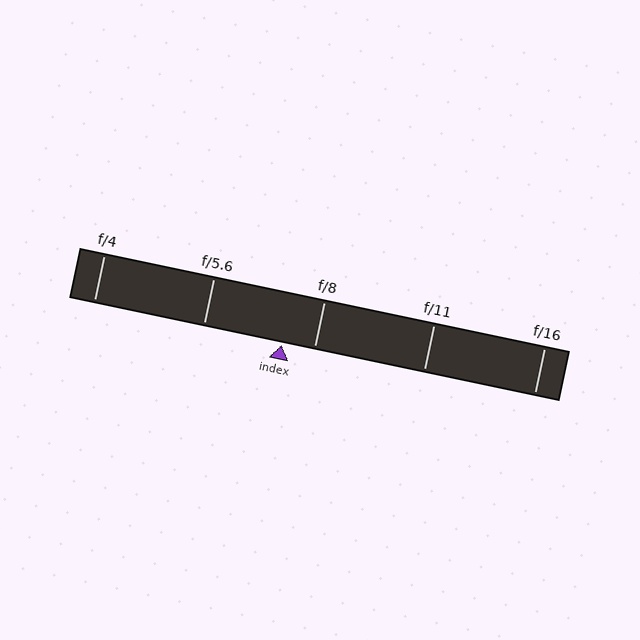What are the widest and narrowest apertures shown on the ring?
The widest aperture shown is f/4 and the narrowest is f/16.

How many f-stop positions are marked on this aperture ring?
There are 5 f-stop positions marked.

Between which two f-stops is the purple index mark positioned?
The index mark is between f/5.6 and f/8.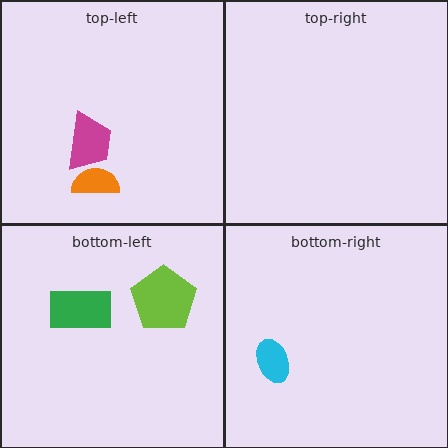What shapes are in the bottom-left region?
The green rectangle, the lime pentagon.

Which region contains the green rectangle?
The bottom-left region.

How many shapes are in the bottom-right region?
1.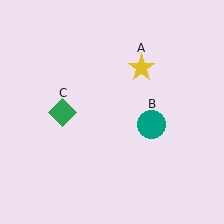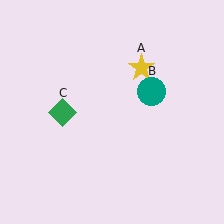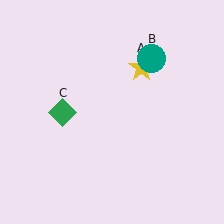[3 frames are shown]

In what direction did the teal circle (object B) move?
The teal circle (object B) moved up.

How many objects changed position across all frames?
1 object changed position: teal circle (object B).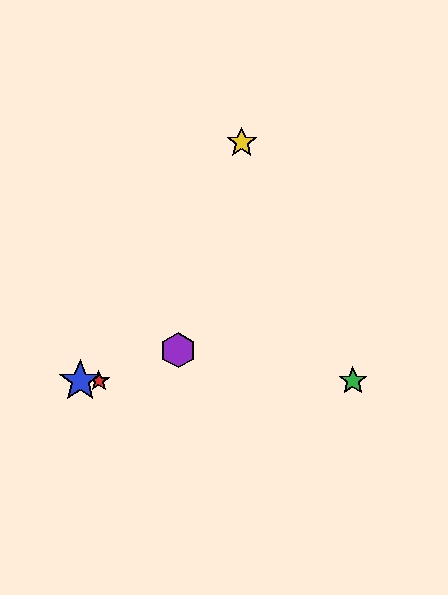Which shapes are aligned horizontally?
The red star, the blue star, the green star are aligned horizontally.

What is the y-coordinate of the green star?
The green star is at y≈381.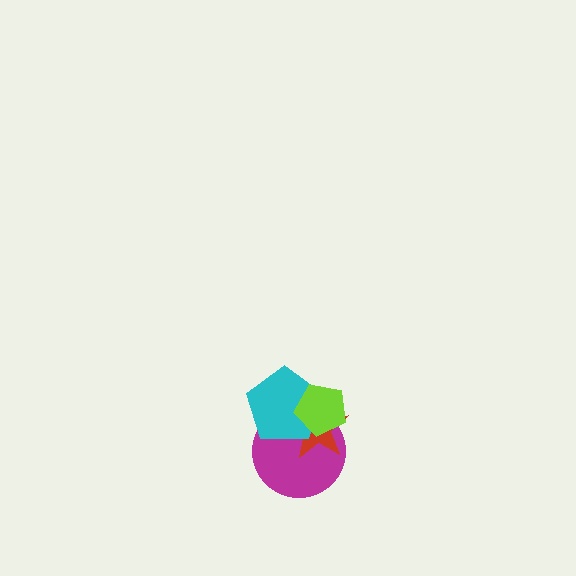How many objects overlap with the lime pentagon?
3 objects overlap with the lime pentagon.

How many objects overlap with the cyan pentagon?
3 objects overlap with the cyan pentagon.